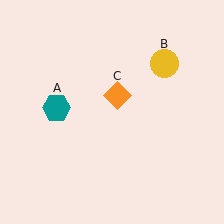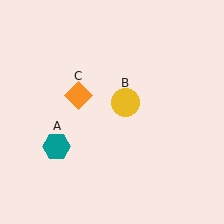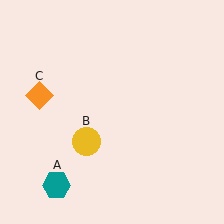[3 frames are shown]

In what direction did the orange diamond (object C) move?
The orange diamond (object C) moved left.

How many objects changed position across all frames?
3 objects changed position: teal hexagon (object A), yellow circle (object B), orange diamond (object C).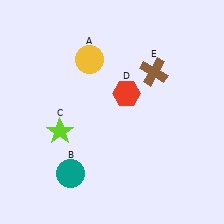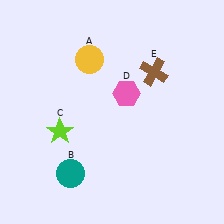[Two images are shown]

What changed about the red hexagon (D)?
In Image 1, D is red. In Image 2, it changed to pink.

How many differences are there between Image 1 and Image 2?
There is 1 difference between the two images.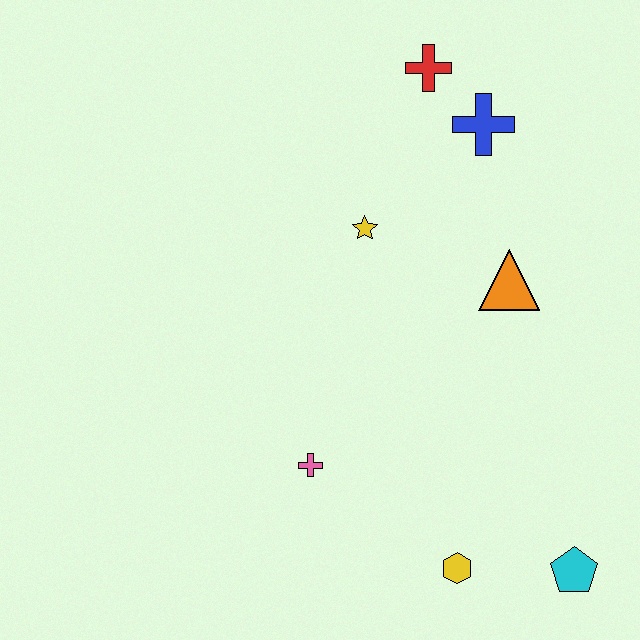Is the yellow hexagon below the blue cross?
Yes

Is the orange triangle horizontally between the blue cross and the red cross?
No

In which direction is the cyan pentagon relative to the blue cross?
The cyan pentagon is below the blue cross.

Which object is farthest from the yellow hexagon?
The red cross is farthest from the yellow hexagon.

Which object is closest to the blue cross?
The red cross is closest to the blue cross.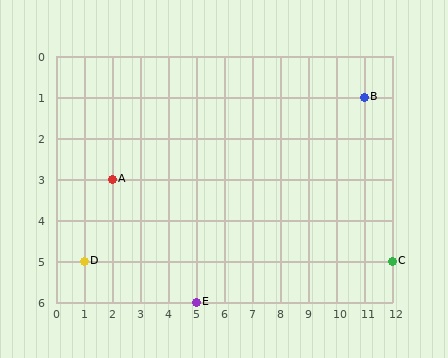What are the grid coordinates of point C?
Point C is at grid coordinates (12, 5).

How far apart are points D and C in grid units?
Points D and C are 11 columns apart.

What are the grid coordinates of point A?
Point A is at grid coordinates (2, 3).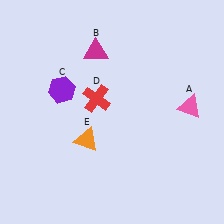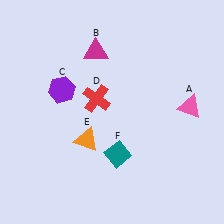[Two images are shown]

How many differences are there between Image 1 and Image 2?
There is 1 difference between the two images.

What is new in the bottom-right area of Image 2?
A teal diamond (F) was added in the bottom-right area of Image 2.